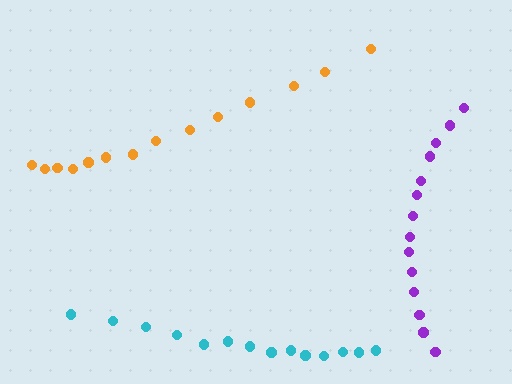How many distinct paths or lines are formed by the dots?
There are 3 distinct paths.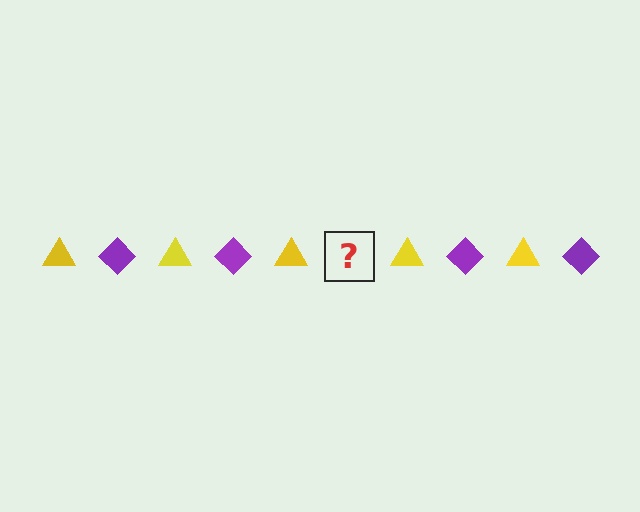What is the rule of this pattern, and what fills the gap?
The rule is that the pattern alternates between yellow triangle and purple diamond. The gap should be filled with a purple diamond.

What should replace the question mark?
The question mark should be replaced with a purple diamond.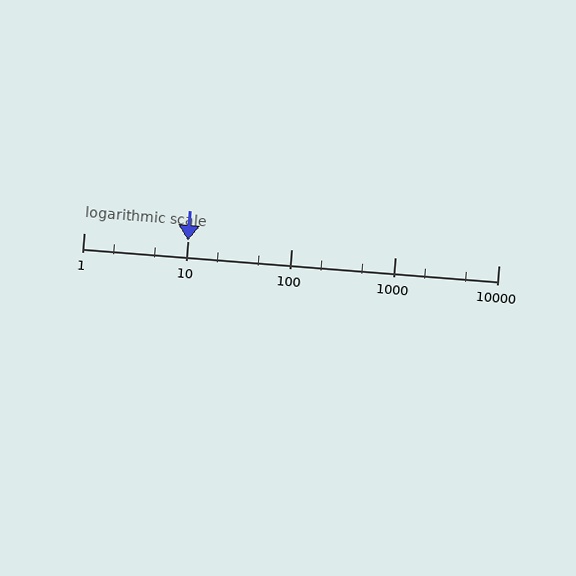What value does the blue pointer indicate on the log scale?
The pointer indicates approximately 10.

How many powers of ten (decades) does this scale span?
The scale spans 4 decades, from 1 to 10000.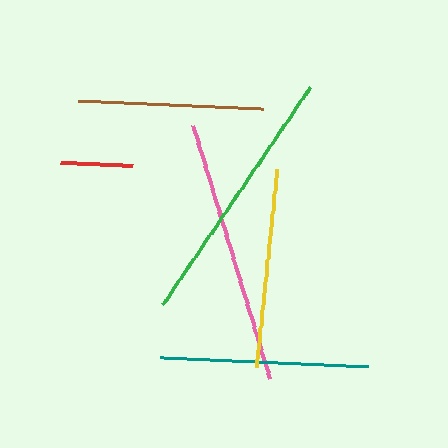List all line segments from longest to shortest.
From longest to shortest: pink, green, teal, yellow, brown, red.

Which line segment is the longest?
The pink line is the longest at approximately 265 pixels.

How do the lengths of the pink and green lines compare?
The pink and green lines are approximately the same length.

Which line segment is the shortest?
The red line is the shortest at approximately 71 pixels.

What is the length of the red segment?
The red segment is approximately 71 pixels long.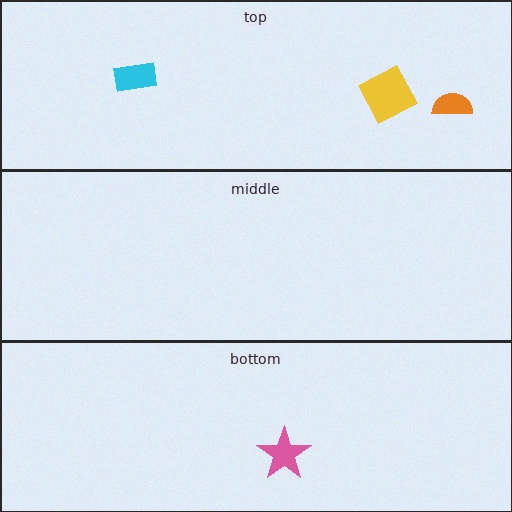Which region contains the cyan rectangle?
The top region.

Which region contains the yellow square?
The top region.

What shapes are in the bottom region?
The pink star.